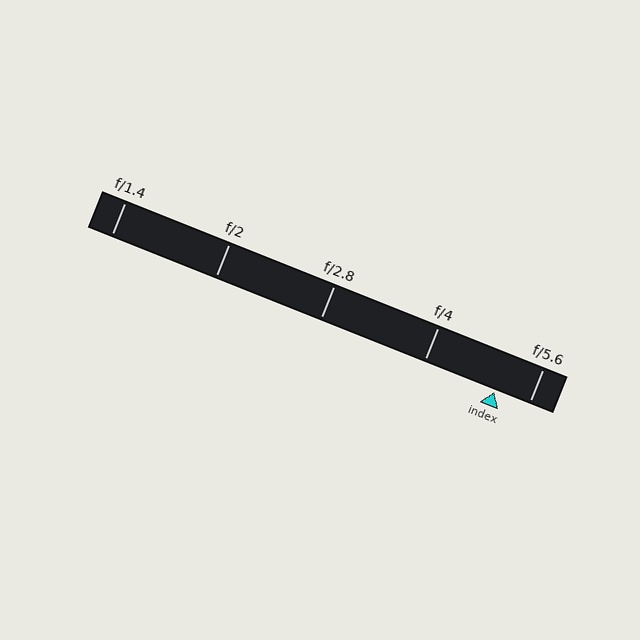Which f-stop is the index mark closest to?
The index mark is closest to f/5.6.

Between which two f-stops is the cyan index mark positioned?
The index mark is between f/4 and f/5.6.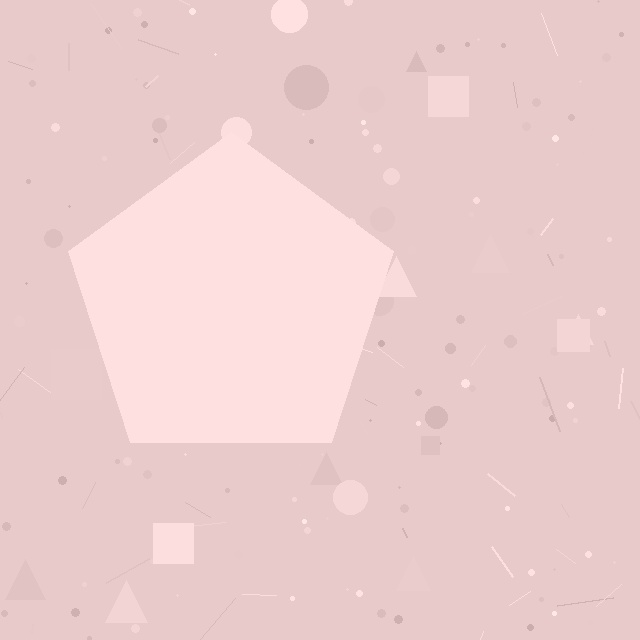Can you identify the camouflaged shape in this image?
The camouflaged shape is a pentagon.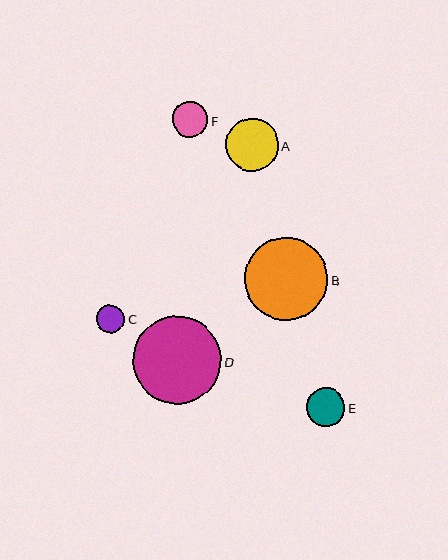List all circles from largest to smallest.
From largest to smallest: D, B, A, E, F, C.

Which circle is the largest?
Circle D is the largest with a size of approximately 88 pixels.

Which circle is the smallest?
Circle C is the smallest with a size of approximately 29 pixels.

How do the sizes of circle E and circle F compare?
Circle E and circle F are approximately the same size.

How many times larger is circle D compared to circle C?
Circle D is approximately 3.1 times the size of circle C.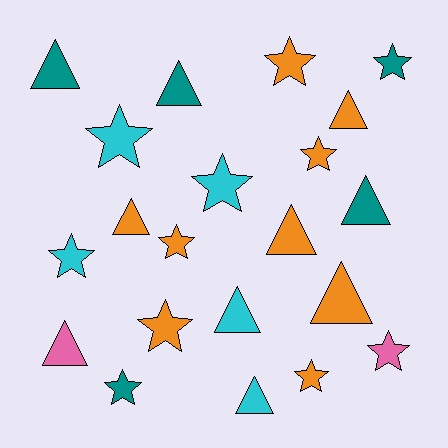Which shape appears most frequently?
Star, with 11 objects.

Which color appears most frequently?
Orange, with 9 objects.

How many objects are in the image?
There are 21 objects.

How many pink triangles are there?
There is 1 pink triangle.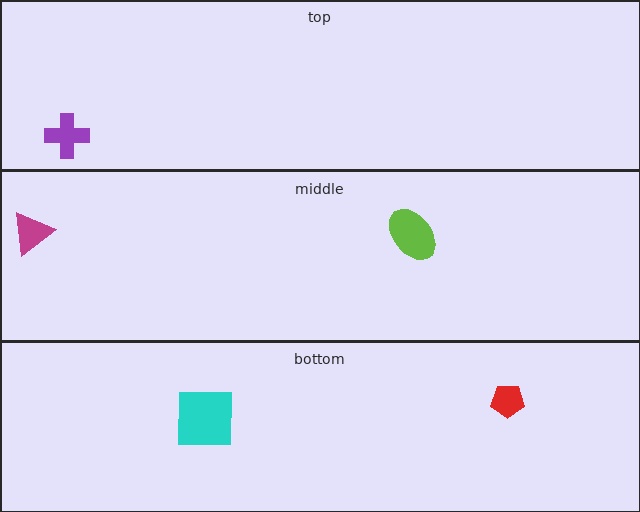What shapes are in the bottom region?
The cyan square, the red pentagon.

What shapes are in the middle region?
The lime ellipse, the magenta triangle.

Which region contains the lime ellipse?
The middle region.